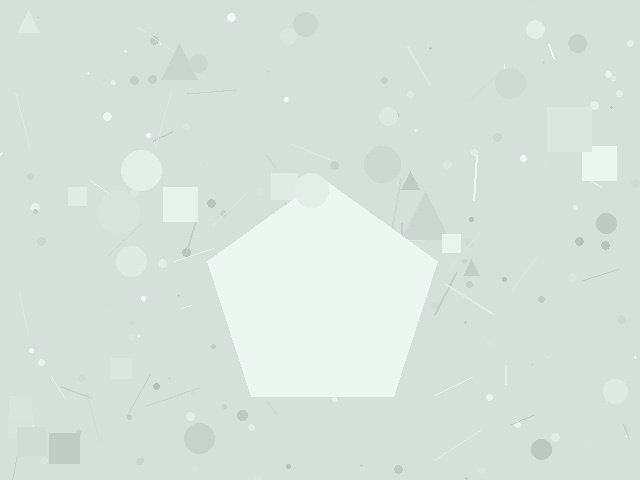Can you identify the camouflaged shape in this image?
The camouflaged shape is a pentagon.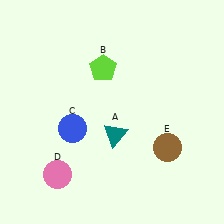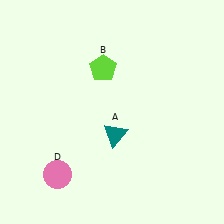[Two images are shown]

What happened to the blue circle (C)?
The blue circle (C) was removed in Image 2. It was in the bottom-left area of Image 1.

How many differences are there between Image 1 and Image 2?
There are 2 differences between the two images.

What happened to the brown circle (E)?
The brown circle (E) was removed in Image 2. It was in the bottom-right area of Image 1.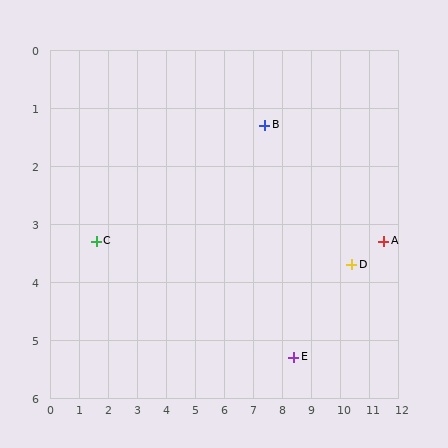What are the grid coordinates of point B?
Point B is at approximately (7.4, 1.3).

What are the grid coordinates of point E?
Point E is at approximately (8.4, 5.3).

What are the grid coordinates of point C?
Point C is at approximately (1.6, 3.3).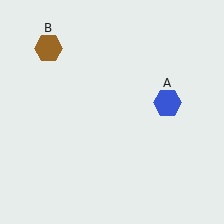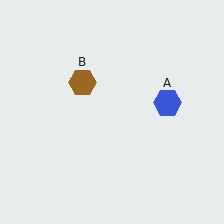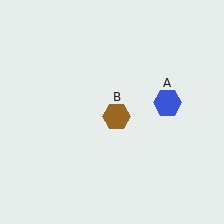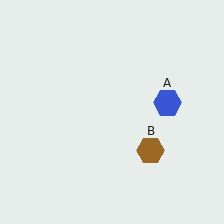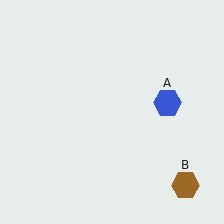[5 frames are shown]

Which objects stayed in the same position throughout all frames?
Blue hexagon (object A) remained stationary.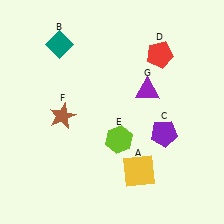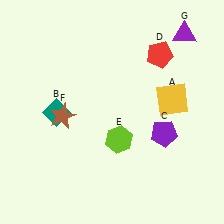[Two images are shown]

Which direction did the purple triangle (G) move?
The purple triangle (G) moved up.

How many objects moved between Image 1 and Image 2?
3 objects moved between the two images.